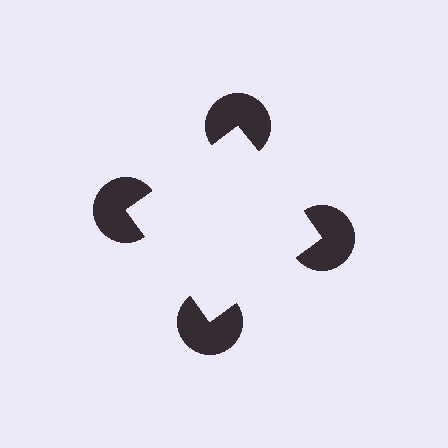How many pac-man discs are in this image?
There are 4 — one at each vertex of the illusory square.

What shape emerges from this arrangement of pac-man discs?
An illusory square — its edges are inferred from the aligned wedge cuts in the pac-man discs, not physically drawn.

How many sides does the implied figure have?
4 sides.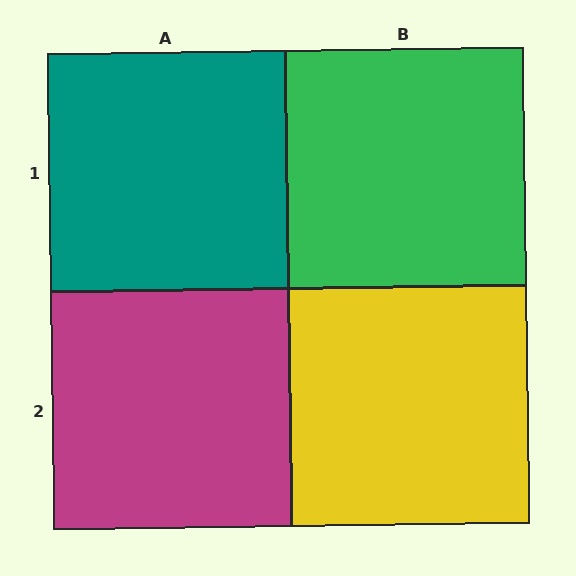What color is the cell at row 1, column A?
Teal.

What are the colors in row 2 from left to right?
Magenta, yellow.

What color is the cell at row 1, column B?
Green.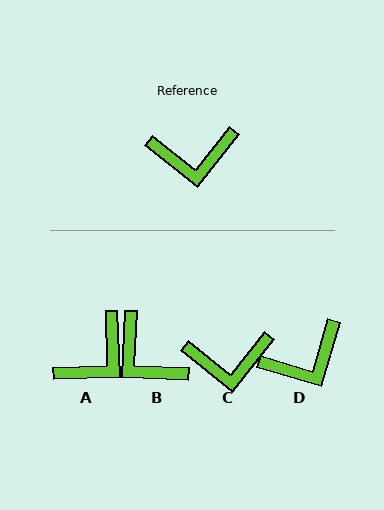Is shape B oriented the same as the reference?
No, it is off by about 54 degrees.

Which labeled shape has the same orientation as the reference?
C.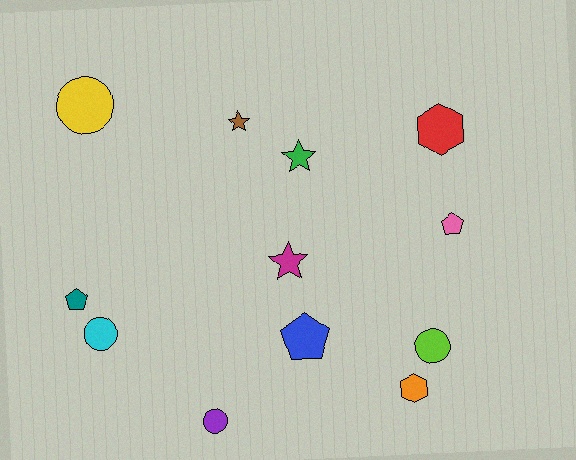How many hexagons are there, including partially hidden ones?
There are 2 hexagons.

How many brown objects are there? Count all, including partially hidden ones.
There is 1 brown object.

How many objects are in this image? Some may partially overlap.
There are 12 objects.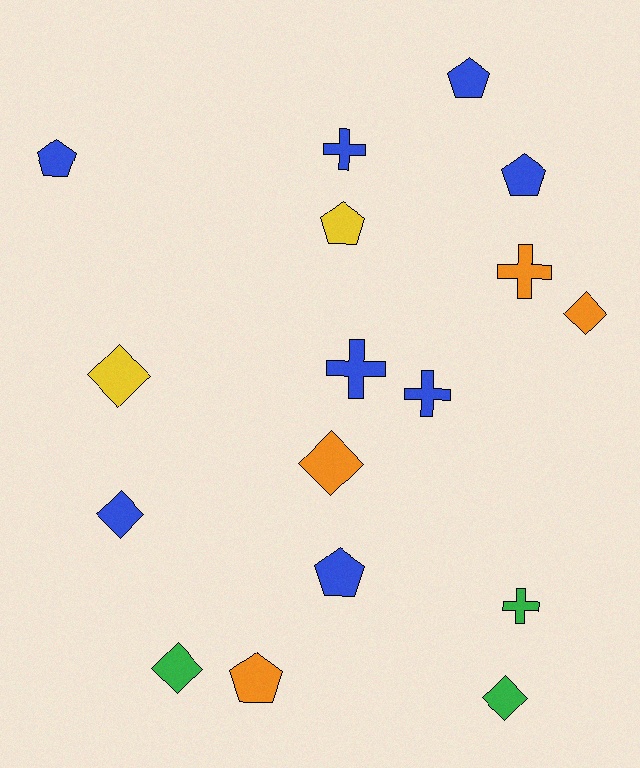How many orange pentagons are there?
There is 1 orange pentagon.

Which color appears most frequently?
Blue, with 8 objects.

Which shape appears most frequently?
Diamond, with 6 objects.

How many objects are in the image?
There are 17 objects.